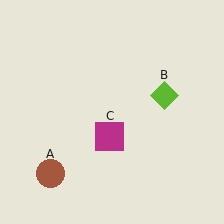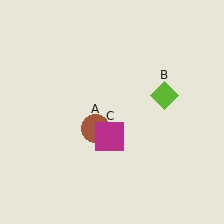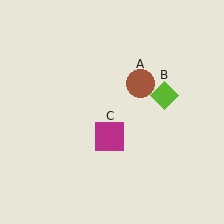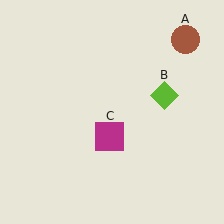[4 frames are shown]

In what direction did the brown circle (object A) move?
The brown circle (object A) moved up and to the right.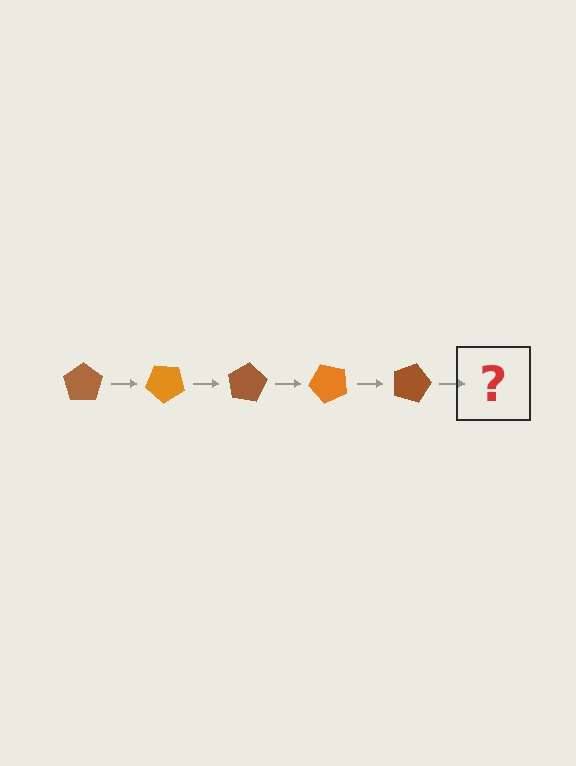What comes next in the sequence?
The next element should be an orange pentagon, rotated 200 degrees from the start.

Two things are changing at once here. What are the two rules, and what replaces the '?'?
The two rules are that it rotates 40 degrees each step and the color cycles through brown and orange. The '?' should be an orange pentagon, rotated 200 degrees from the start.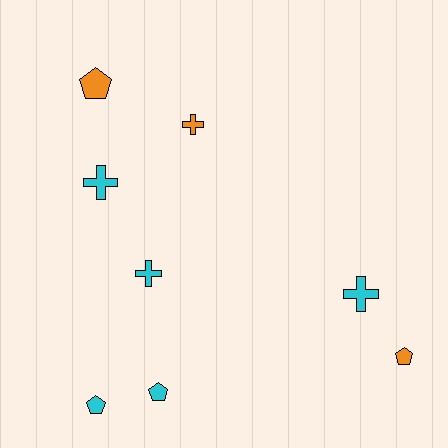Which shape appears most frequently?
Pentagon, with 4 objects.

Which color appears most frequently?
Cyan, with 5 objects.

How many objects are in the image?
There are 8 objects.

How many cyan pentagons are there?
There are 2 cyan pentagons.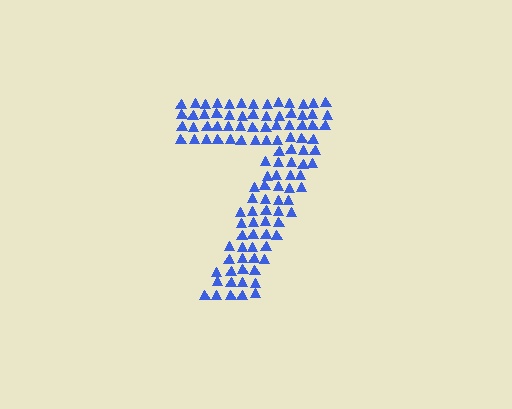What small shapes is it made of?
It is made of small triangles.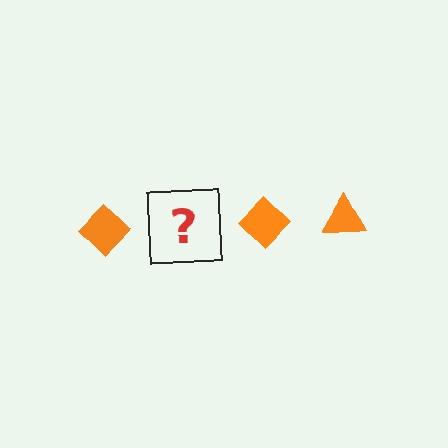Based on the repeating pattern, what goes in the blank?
The blank should be an orange triangle.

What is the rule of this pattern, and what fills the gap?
The rule is that the pattern cycles through diamond, triangle shapes in orange. The gap should be filled with an orange triangle.